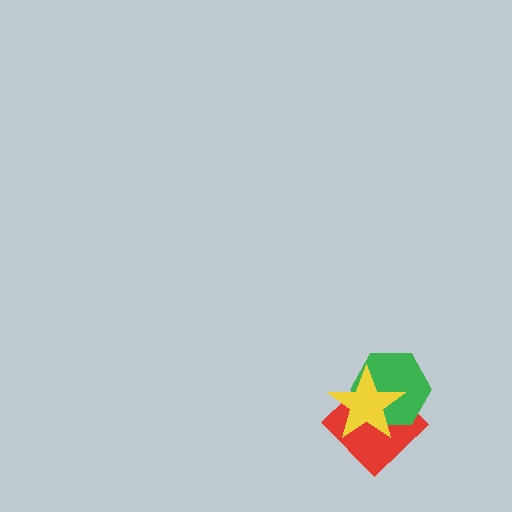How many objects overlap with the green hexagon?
2 objects overlap with the green hexagon.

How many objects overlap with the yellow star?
2 objects overlap with the yellow star.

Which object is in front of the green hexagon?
The yellow star is in front of the green hexagon.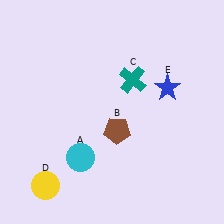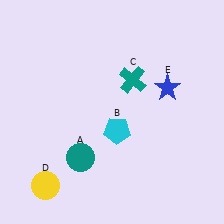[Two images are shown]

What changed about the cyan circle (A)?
In Image 1, A is cyan. In Image 2, it changed to teal.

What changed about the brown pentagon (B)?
In Image 1, B is brown. In Image 2, it changed to cyan.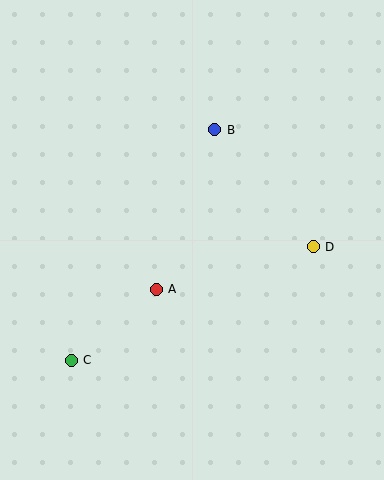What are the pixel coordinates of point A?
Point A is at (156, 289).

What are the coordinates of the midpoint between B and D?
The midpoint between B and D is at (264, 188).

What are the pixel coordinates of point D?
Point D is at (313, 247).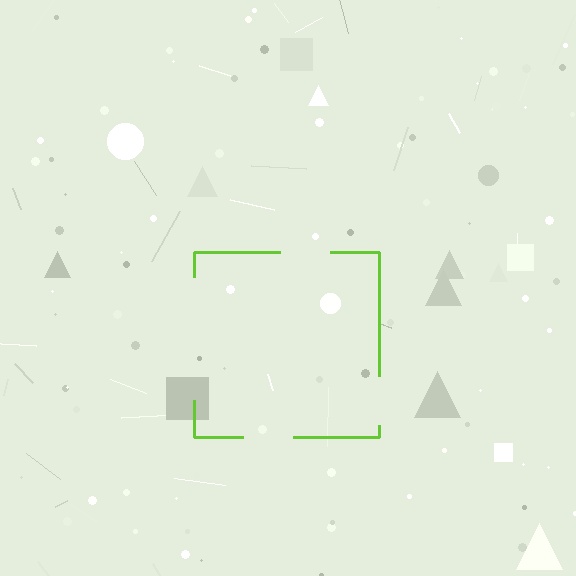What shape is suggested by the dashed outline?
The dashed outline suggests a square.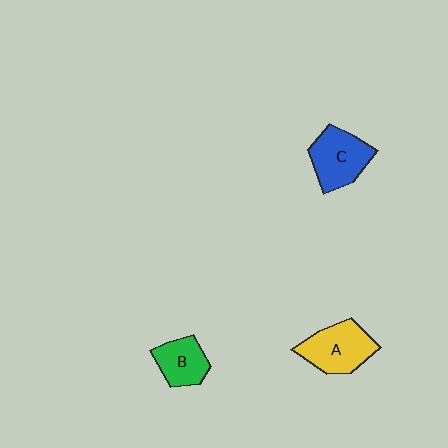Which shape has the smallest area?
Shape B (green).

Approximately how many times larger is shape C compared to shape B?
Approximately 1.3 times.